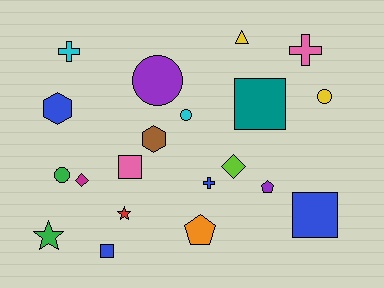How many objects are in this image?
There are 20 objects.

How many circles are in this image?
There are 4 circles.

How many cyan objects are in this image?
There are 2 cyan objects.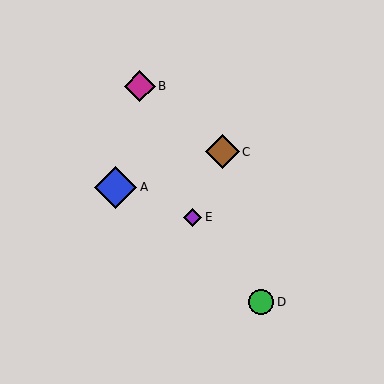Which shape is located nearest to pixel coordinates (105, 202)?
The blue diamond (labeled A) at (116, 187) is nearest to that location.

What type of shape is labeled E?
Shape E is a purple diamond.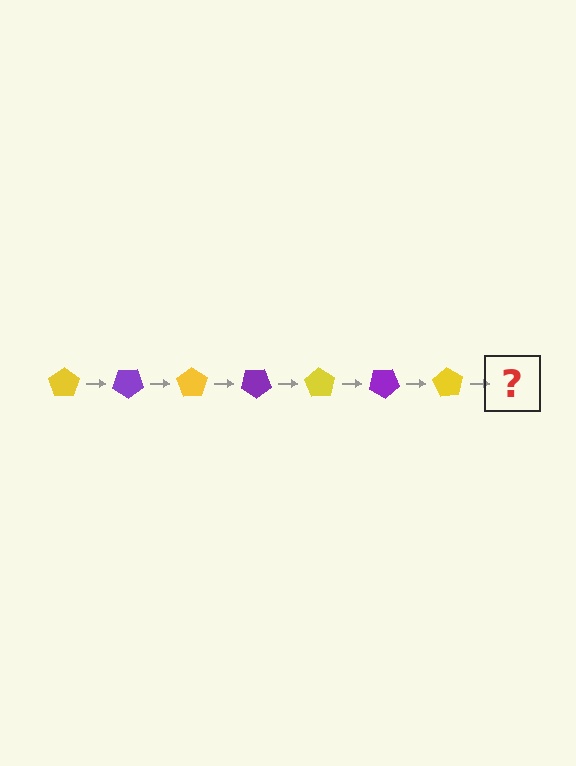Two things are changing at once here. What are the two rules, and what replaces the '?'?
The two rules are that it rotates 35 degrees each step and the color cycles through yellow and purple. The '?' should be a purple pentagon, rotated 245 degrees from the start.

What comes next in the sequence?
The next element should be a purple pentagon, rotated 245 degrees from the start.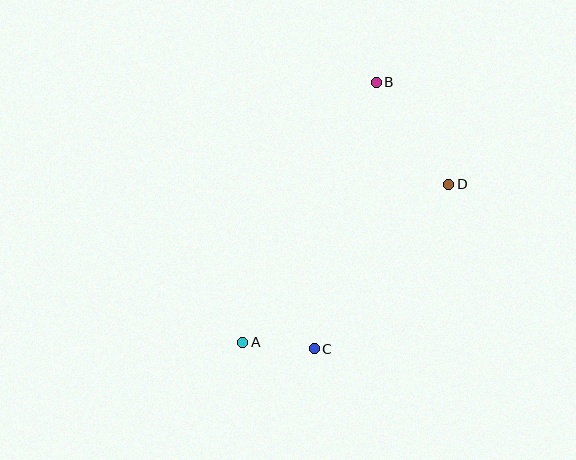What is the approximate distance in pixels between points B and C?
The distance between B and C is approximately 274 pixels.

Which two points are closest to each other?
Points A and C are closest to each other.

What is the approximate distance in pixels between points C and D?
The distance between C and D is approximately 213 pixels.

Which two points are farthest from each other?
Points A and B are farthest from each other.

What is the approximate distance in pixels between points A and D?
The distance between A and D is approximately 260 pixels.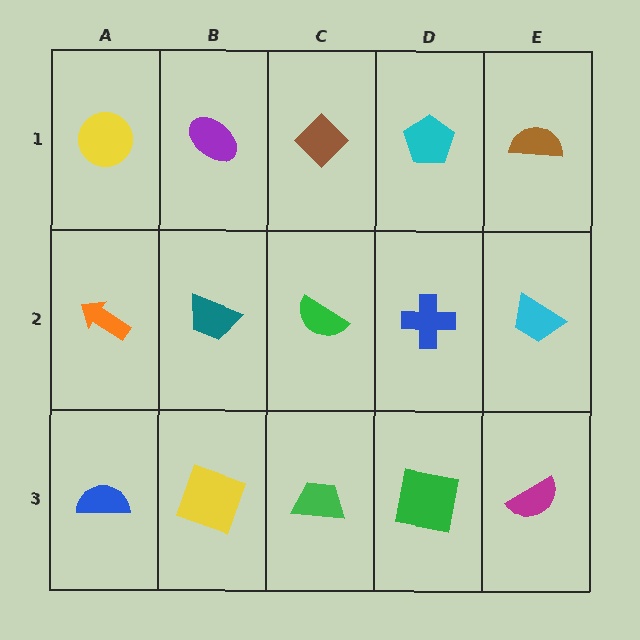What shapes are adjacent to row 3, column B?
A teal trapezoid (row 2, column B), a blue semicircle (row 3, column A), a green trapezoid (row 3, column C).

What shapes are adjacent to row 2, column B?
A purple ellipse (row 1, column B), a yellow square (row 3, column B), an orange arrow (row 2, column A), a green semicircle (row 2, column C).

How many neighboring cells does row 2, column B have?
4.